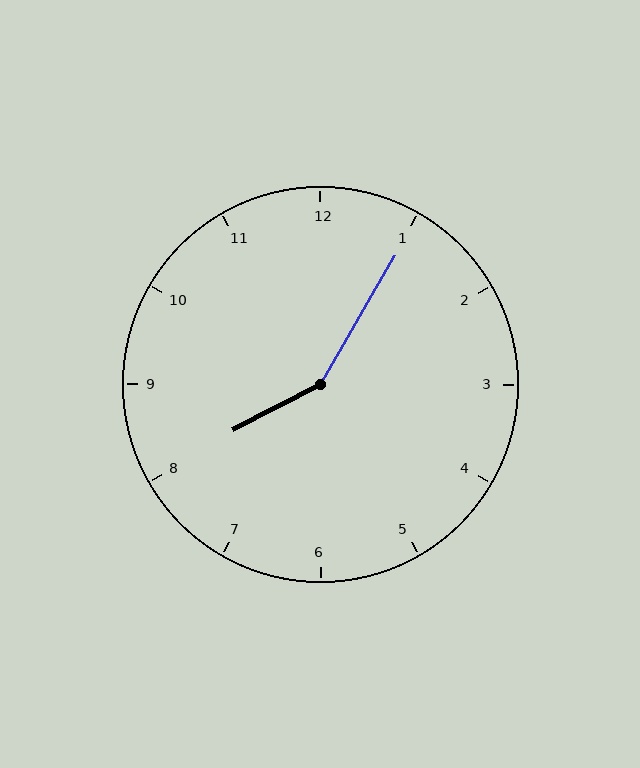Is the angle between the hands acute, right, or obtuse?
It is obtuse.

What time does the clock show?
8:05.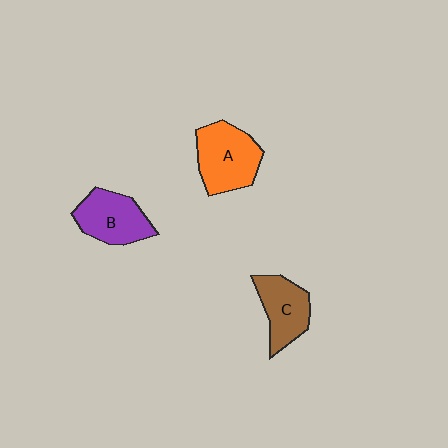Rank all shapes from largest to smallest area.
From largest to smallest: A (orange), B (purple), C (brown).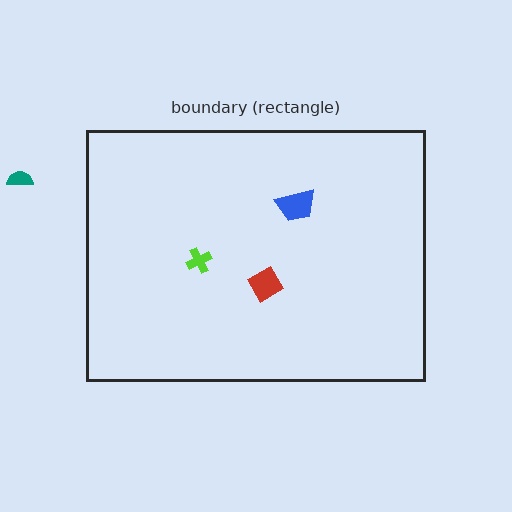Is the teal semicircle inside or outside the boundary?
Outside.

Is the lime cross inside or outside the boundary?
Inside.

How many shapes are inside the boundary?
3 inside, 1 outside.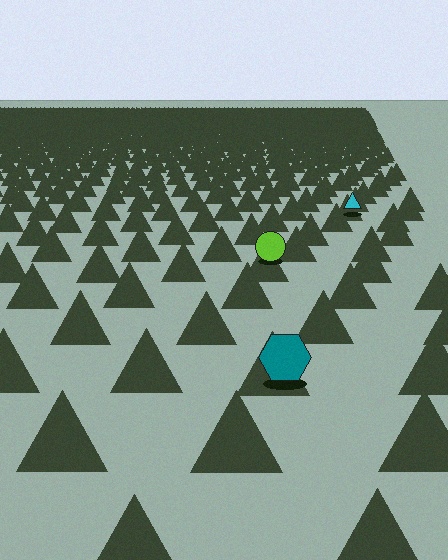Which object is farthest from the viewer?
The cyan triangle is farthest from the viewer. It appears smaller and the ground texture around it is denser.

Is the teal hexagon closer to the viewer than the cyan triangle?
Yes. The teal hexagon is closer — you can tell from the texture gradient: the ground texture is coarser near it.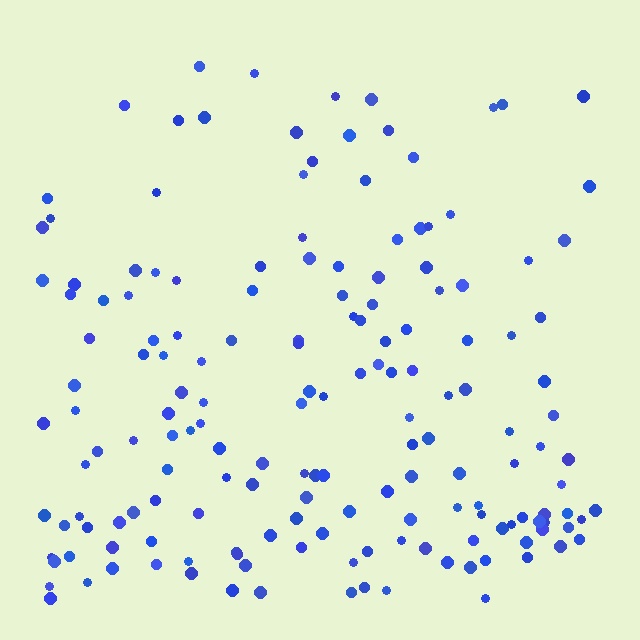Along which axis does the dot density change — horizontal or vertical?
Vertical.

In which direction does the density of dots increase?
From top to bottom, with the bottom side densest.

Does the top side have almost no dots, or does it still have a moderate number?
Still a moderate number, just noticeably fewer than the bottom.